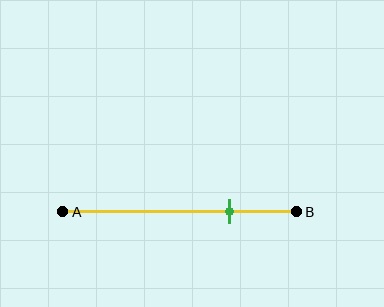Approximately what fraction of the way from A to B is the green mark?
The green mark is approximately 70% of the way from A to B.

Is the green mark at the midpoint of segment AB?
No, the mark is at about 70% from A, not at the 50% midpoint.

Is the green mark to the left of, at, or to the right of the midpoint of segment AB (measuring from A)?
The green mark is to the right of the midpoint of segment AB.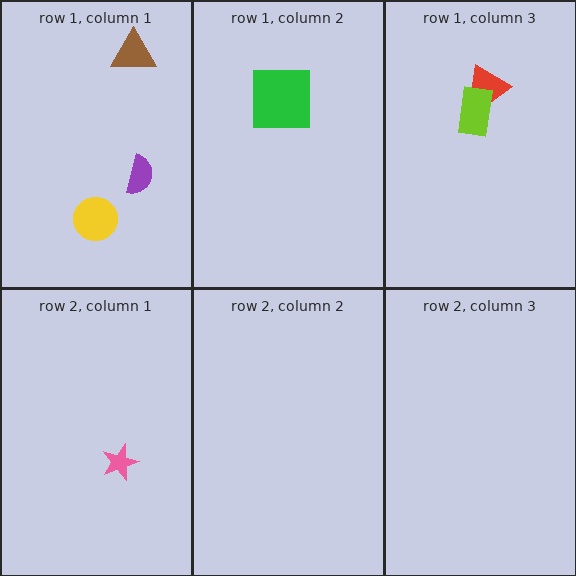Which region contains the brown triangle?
The row 1, column 1 region.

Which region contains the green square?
The row 1, column 2 region.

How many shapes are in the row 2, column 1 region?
1.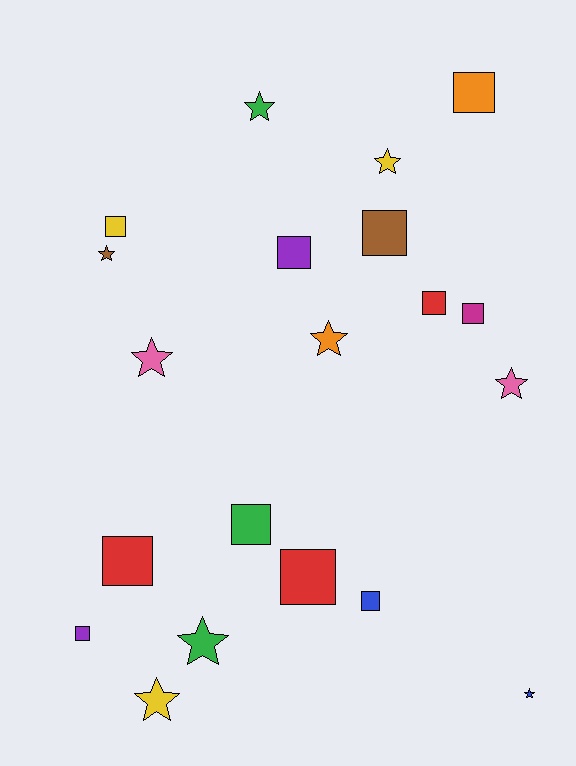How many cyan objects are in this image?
There are no cyan objects.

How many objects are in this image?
There are 20 objects.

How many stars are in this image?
There are 9 stars.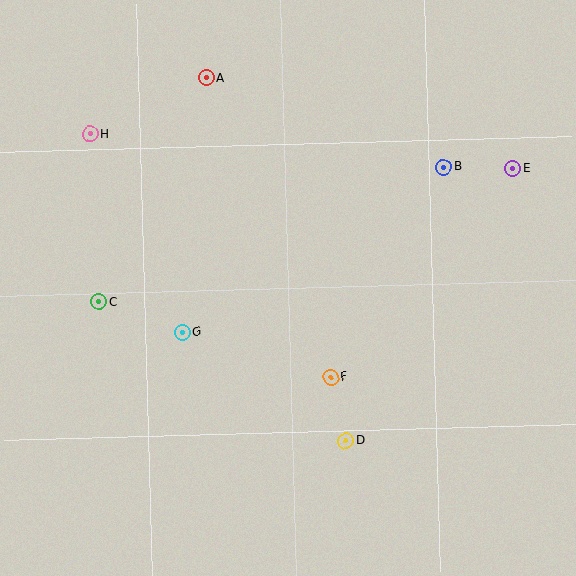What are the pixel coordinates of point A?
Point A is at (206, 78).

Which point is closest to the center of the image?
Point F at (331, 377) is closest to the center.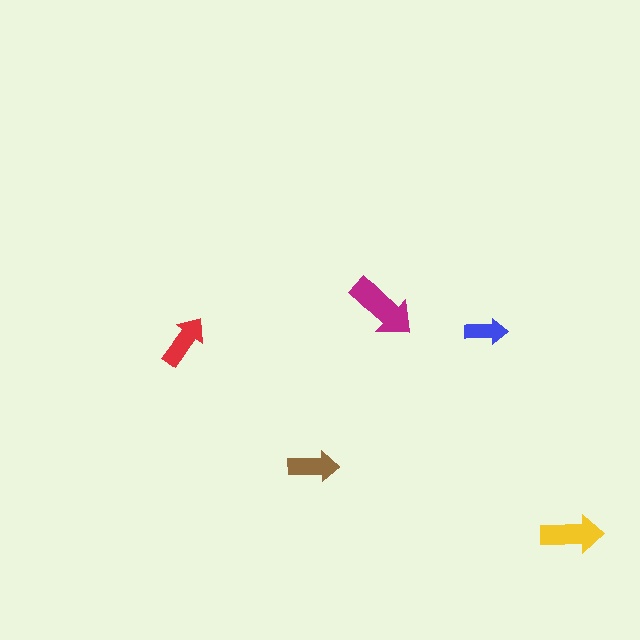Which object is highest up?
The magenta arrow is topmost.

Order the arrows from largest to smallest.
the magenta one, the yellow one, the red one, the brown one, the blue one.